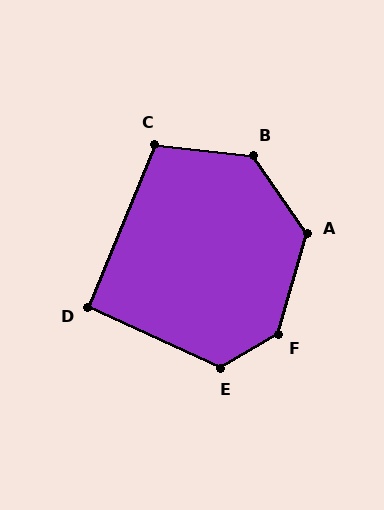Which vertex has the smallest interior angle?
D, at approximately 92 degrees.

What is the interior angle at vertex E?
Approximately 124 degrees (obtuse).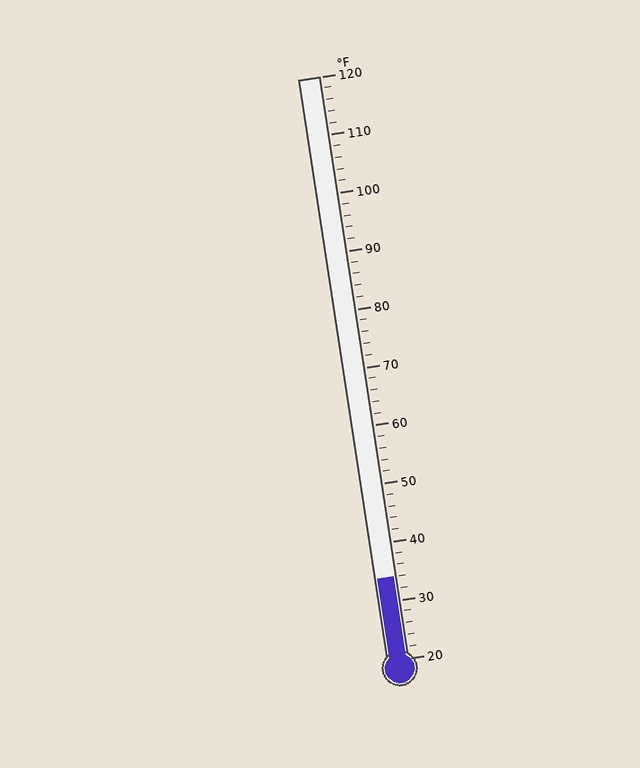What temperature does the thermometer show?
The thermometer shows approximately 34°F.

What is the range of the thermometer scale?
The thermometer scale ranges from 20°F to 120°F.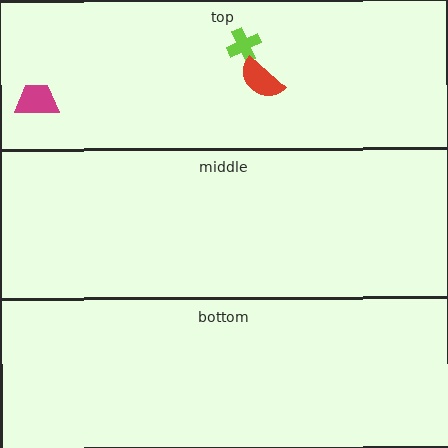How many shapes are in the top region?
3.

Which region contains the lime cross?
The top region.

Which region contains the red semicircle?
The top region.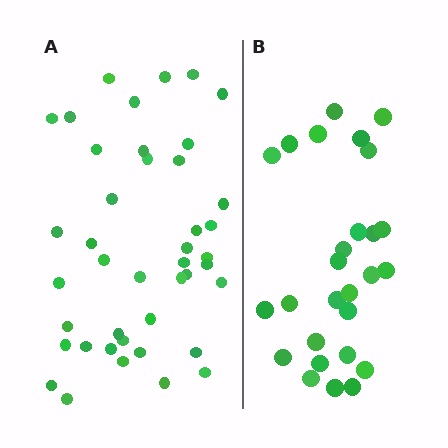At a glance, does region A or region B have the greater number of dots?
Region A (the left region) has more dots.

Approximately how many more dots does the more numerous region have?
Region A has approximately 15 more dots than region B.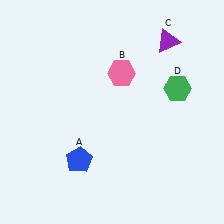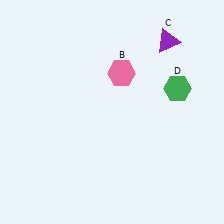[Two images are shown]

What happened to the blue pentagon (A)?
The blue pentagon (A) was removed in Image 2. It was in the bottom-left area of Image 1.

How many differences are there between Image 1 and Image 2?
There is 1 difference between the two images.